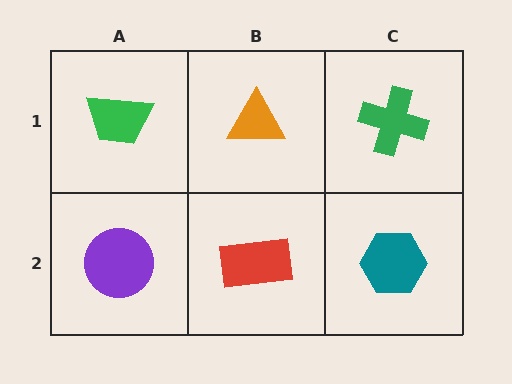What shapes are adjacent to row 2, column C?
A green cross (row 1, column C), a red rectangle (row 2, column B).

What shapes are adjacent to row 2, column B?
An orange triangle (row 1, column B), a purple circle (row 2, column A), a teal hexagon (row 2, column C).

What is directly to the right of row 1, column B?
A green cross.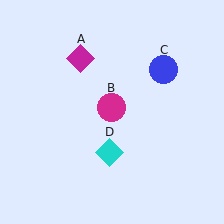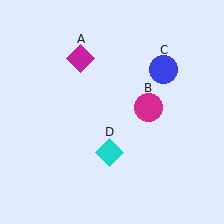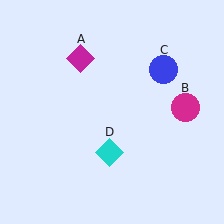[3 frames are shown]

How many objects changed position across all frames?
1 object changed position: magenta circle (object B).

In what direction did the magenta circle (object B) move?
The magenta circle (object B) moved right.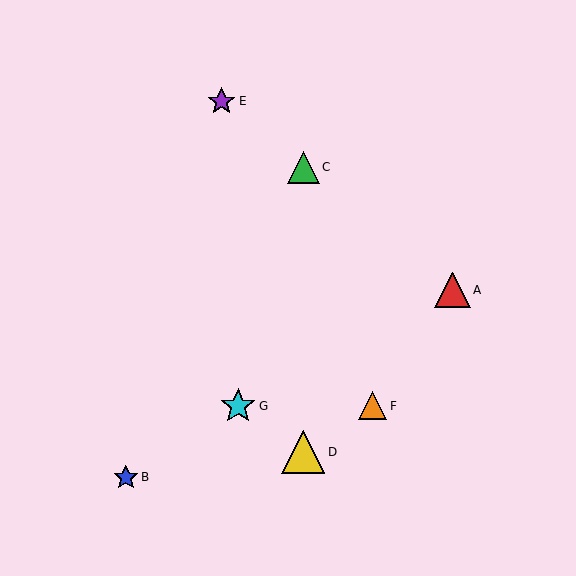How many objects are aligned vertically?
2 objects (C, D) are aligned vertically.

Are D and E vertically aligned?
No, D is at x≈303 and E is at x≈222.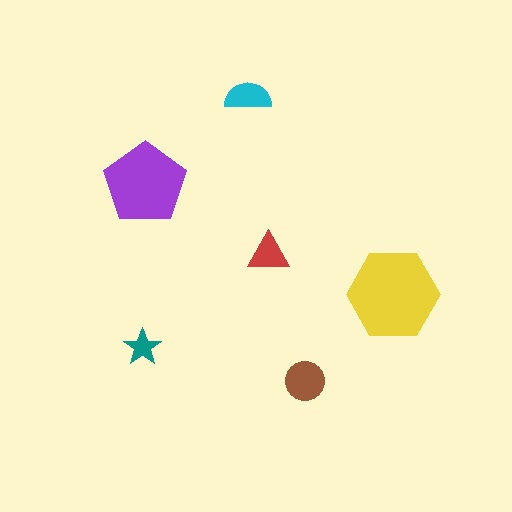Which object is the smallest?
The teal star.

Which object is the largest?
The yellow hexagon.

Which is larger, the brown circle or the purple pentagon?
The purple pentagon.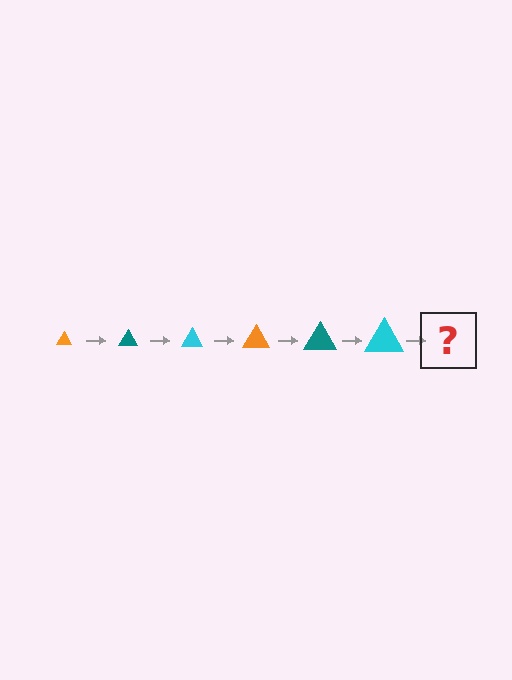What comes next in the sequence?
The next element should be an orange triangle, larger than the previous one.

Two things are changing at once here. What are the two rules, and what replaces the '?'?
The two rules are that the triangle grows larger each step and the color cycles through orange, teal, and cyan. The '?' should be an orange triangle, larger than the previous one.